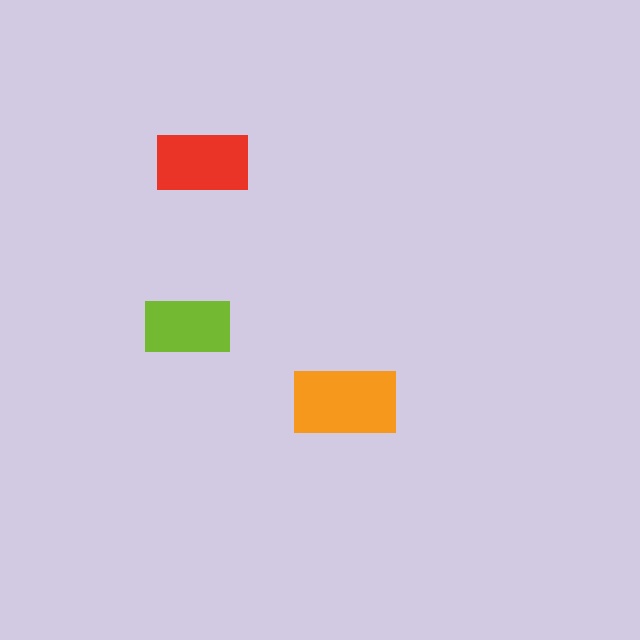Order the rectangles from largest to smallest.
the orange one, the red one, the lime one.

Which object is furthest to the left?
The lime rectangle is leftmost.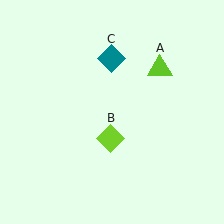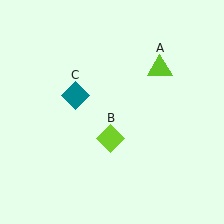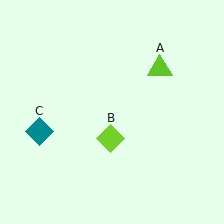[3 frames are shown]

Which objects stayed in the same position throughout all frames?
Lime triangle (object A) and lime diamond (object B) remained stationary.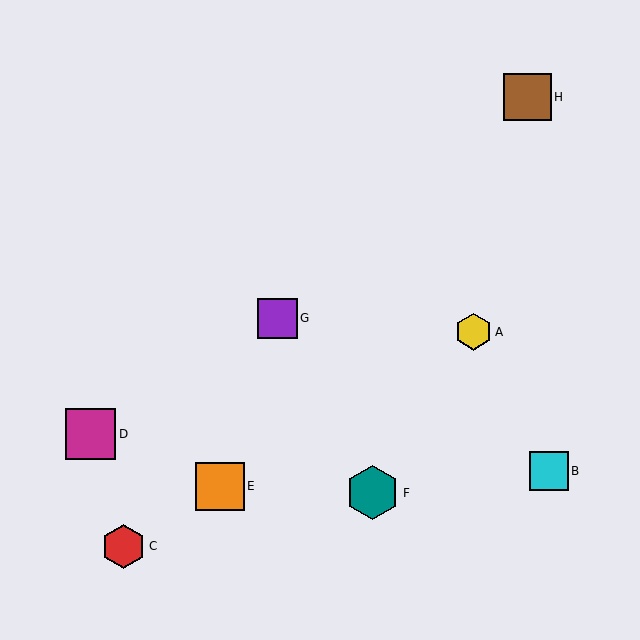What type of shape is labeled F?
Shape F is a teal hexagon.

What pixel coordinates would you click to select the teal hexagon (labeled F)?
Click at (373, 493) to select the teal hexagon F.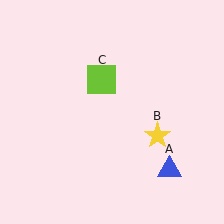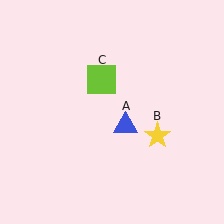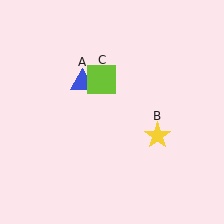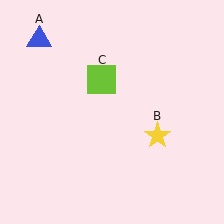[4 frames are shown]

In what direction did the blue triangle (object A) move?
The blue triangle (object A) moved up and to the left.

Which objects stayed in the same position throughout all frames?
Yellow star (object B) and lime square (object C) remained stationary.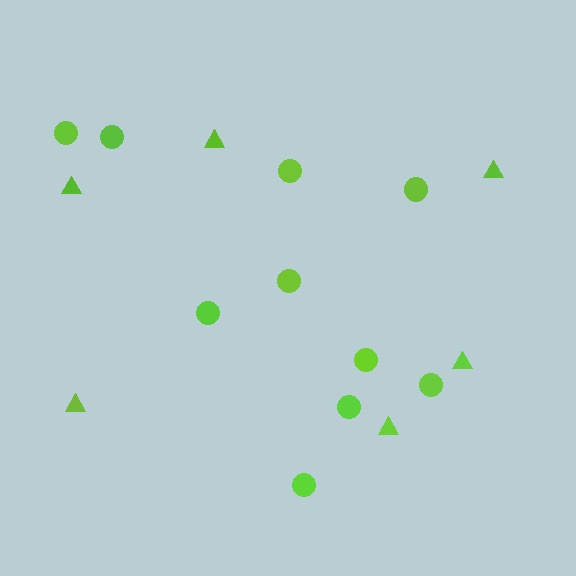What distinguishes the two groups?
There are 2 groups: one group of triangles (6) and one group of circles (10).